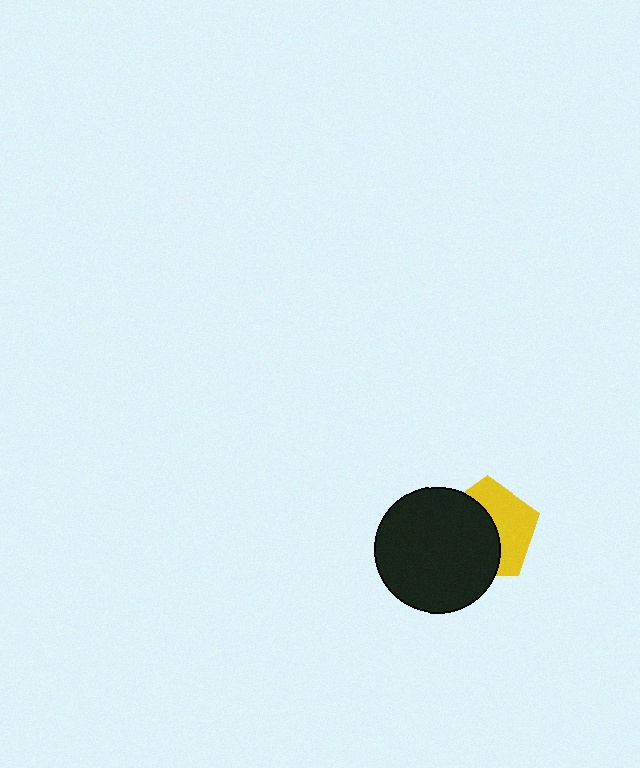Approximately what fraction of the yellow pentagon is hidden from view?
Roughly 55% of the yellow pentagon is hidden behind the black circle.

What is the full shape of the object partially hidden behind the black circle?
The partially hidden object is a yellow pentagon.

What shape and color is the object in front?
The object in front is a black circle.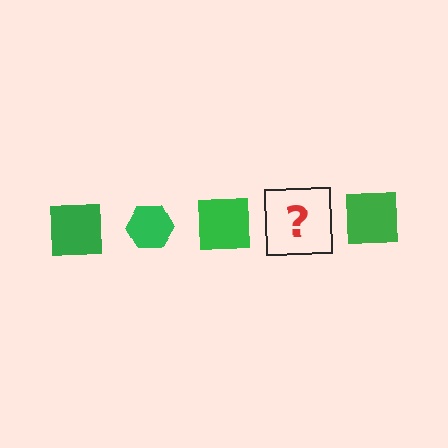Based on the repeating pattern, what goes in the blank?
The blank should be a green hexagon.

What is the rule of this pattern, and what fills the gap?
The rule is that the pattern cycles through square, hexagon shapes in green. The gap should be filled with a green hexagon.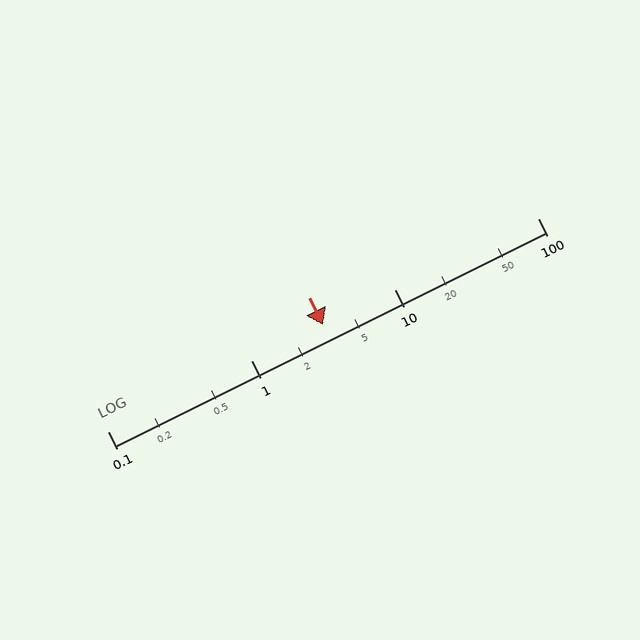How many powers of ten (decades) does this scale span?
The scale spans 3 decades, from 0.1 to 100.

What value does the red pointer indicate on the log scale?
The pointer indicates approximately 3.2.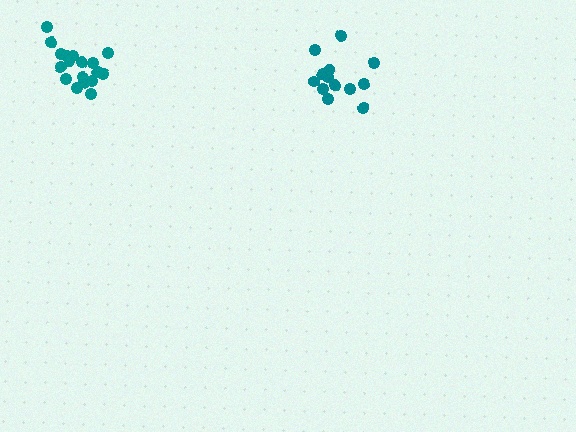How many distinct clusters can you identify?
There are 2 distinct clusters.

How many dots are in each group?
Group 1: 13 dots, Group 2: 18 dots (31 total).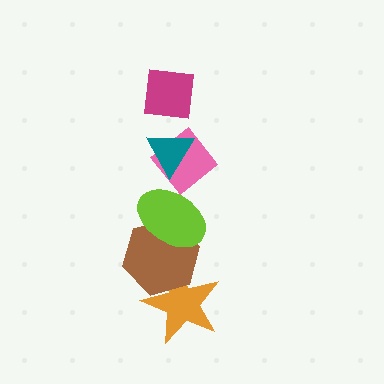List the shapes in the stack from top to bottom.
From top to bottom: the magenta square, the teal triangle, the pink diamond, the lime ellipse, the brown hexagon, the orange star.